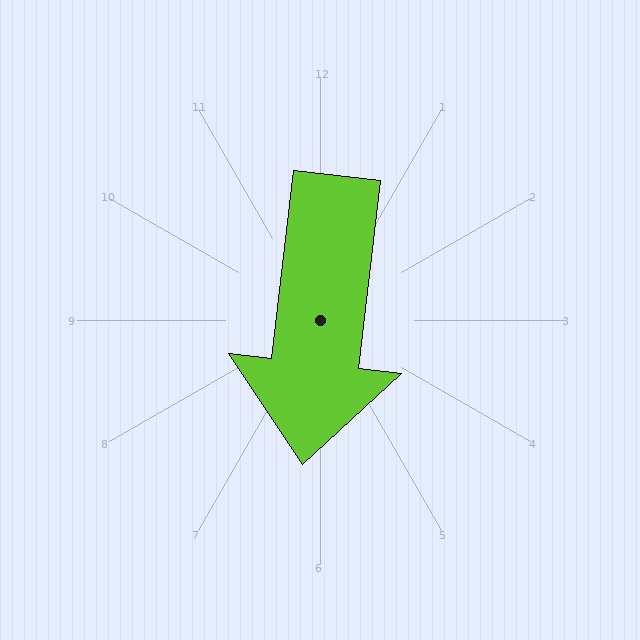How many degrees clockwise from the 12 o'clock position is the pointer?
Approximately 187 degrees.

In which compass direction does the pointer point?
South.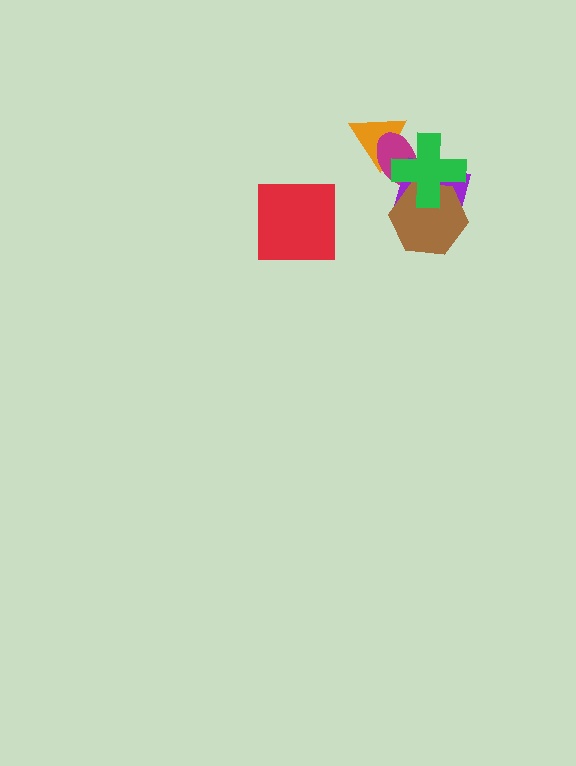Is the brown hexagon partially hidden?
Yes, it is partially covered by another shape.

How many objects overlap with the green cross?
4 objects overlap with the green cross.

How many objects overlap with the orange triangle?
2 objects overlap with the orange triangle.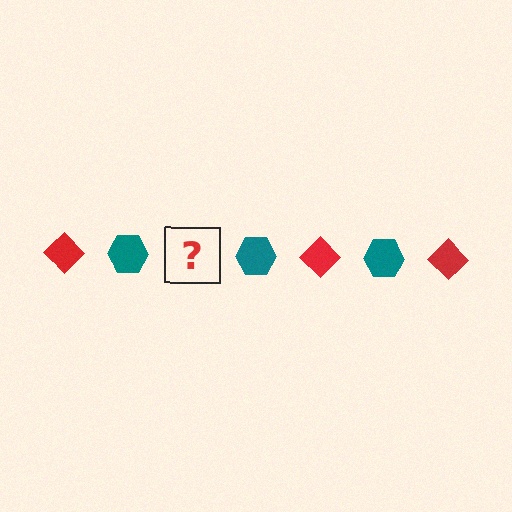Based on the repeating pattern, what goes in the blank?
The blank should be a red diamond.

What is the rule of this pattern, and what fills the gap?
The rule is that the pattern alternates between red diamond and teal hexagon. The gap should be filled with a red diamond.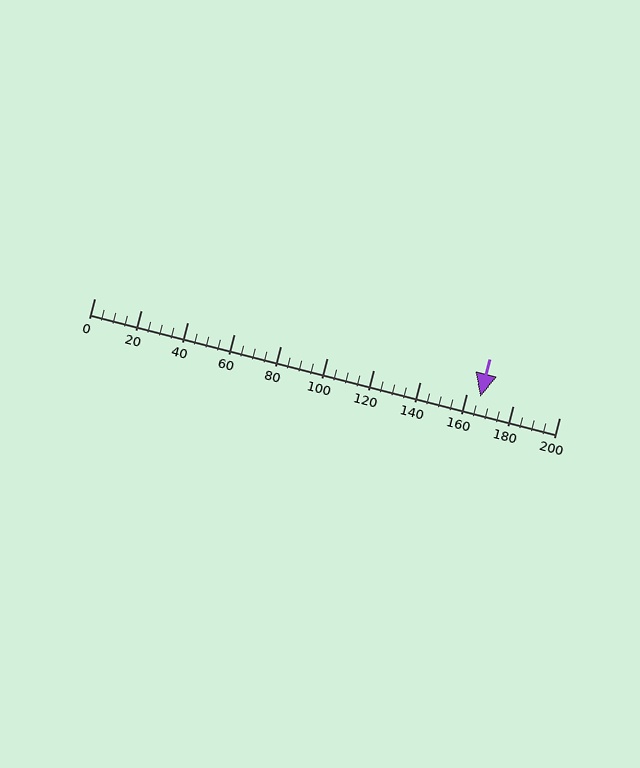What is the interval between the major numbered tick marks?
The major tick marks are spaced 20 units apart.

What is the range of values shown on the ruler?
The ruler shows values from 0 to 200.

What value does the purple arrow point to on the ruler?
The purple arrow points to approximately 166.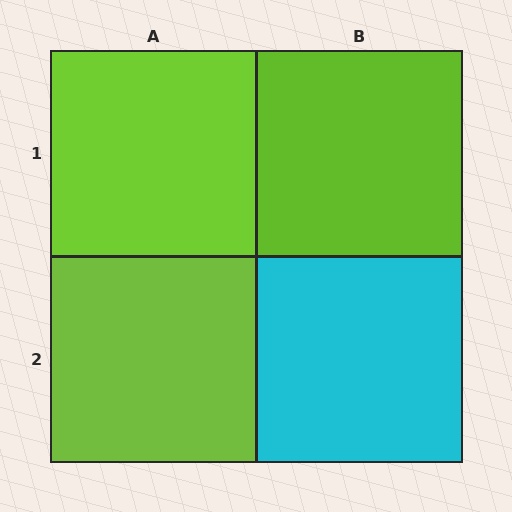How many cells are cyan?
1 cell is cyan.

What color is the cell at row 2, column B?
Cyan.